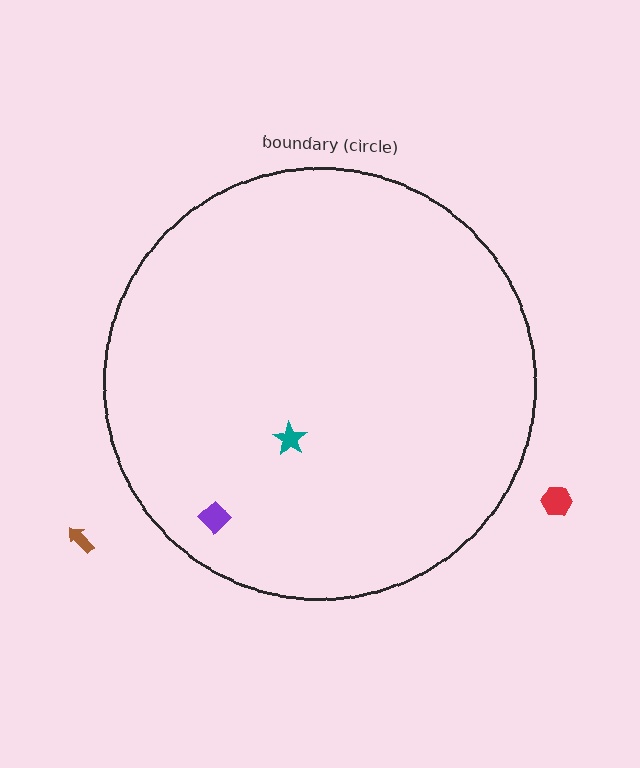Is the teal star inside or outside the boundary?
Inside.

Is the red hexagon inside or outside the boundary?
Outside.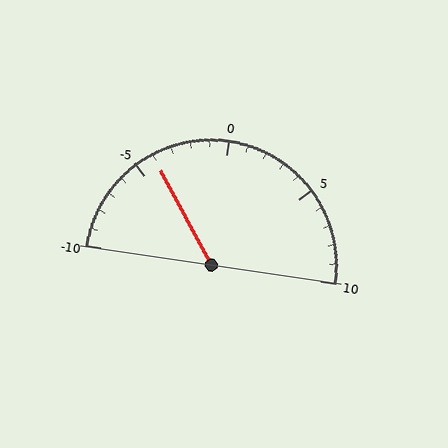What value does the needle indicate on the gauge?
The needle indicates approximately -4.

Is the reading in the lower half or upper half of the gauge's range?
The reading is in the lower half of the range (-10 to 10).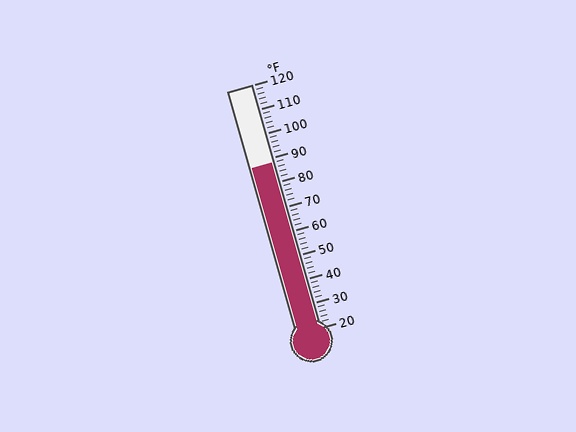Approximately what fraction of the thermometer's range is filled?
The thermometer is filled to approximately 70% of its range.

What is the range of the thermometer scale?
The thermometer scale ranges from 20°F to 120°F.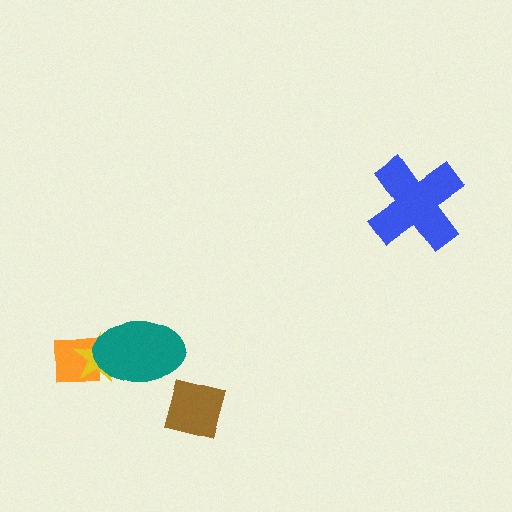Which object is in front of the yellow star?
The teal ellipse is in front of the yellow star.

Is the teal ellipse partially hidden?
No, no other shape covers it.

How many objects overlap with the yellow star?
2 objects overlap with the yellow star.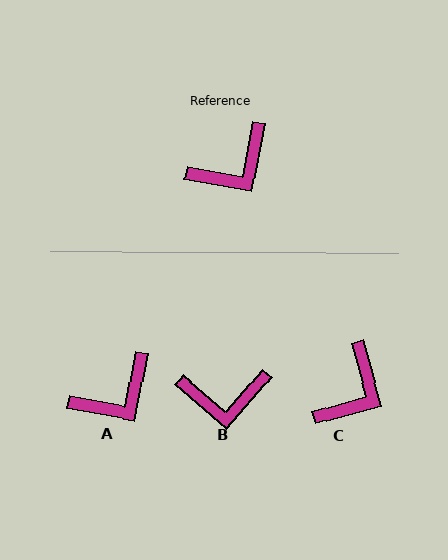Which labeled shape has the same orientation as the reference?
A.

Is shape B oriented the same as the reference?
No, it is off by about 31 degrees.